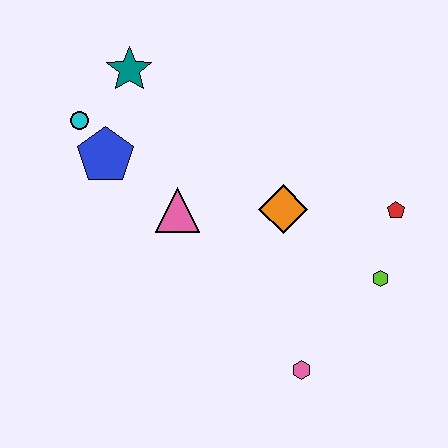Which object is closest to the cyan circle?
The blue pentagon is closest to the cyan circle.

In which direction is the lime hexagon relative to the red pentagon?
The lime hexagon is below the red pentagon.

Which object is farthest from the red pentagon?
The cyan circle is farthest from the red pentagon.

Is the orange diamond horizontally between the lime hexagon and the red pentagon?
No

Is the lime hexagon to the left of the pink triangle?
No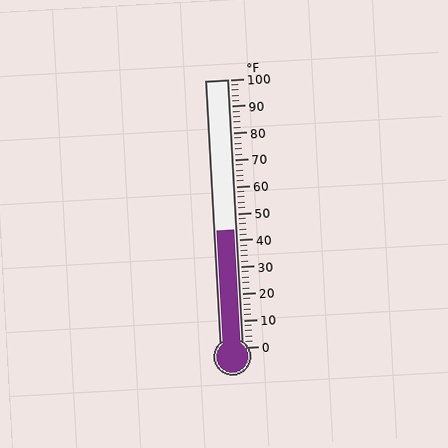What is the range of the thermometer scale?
The thermometer scale ranges from 0°F to 100°F.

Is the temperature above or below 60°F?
The temperature is below 60°F.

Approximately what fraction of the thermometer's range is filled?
The thermometer is filled to approximately 45% of its range.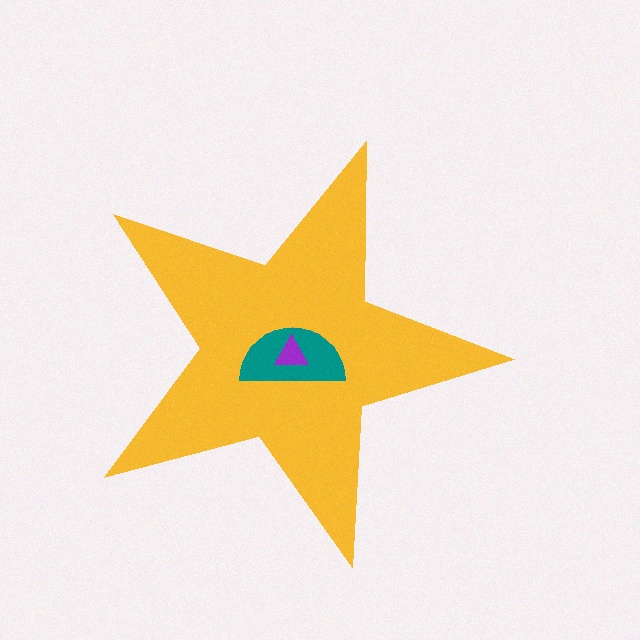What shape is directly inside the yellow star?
The teal semicircle.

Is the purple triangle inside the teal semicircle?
Yes.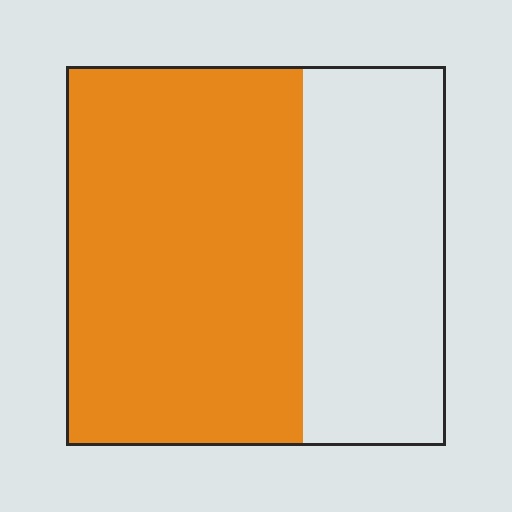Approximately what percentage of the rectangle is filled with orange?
Approximately 60%.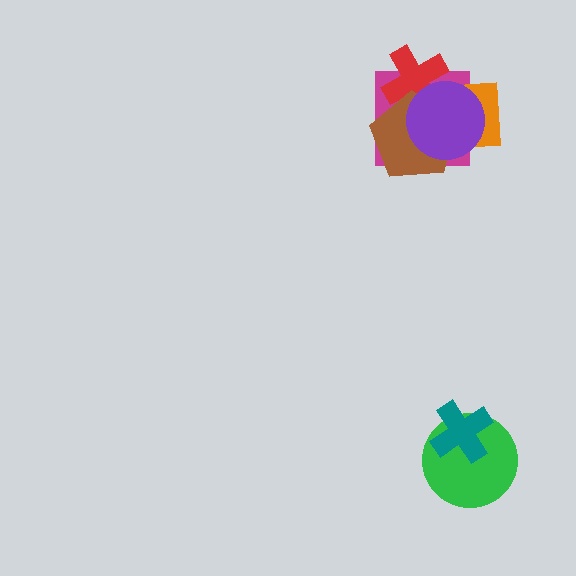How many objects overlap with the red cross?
4 objects overlap with the red cross.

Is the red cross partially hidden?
Yes, it is partially covered by another shape.